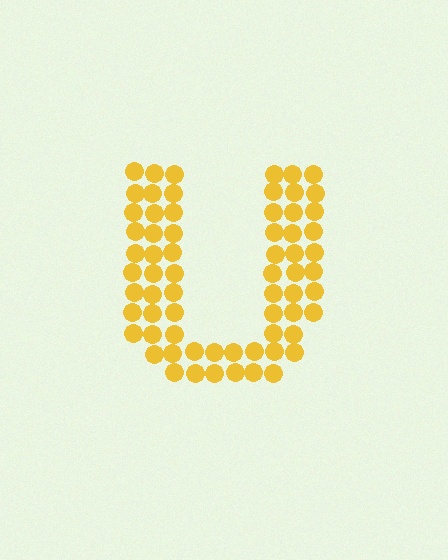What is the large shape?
The large shape is the letter U.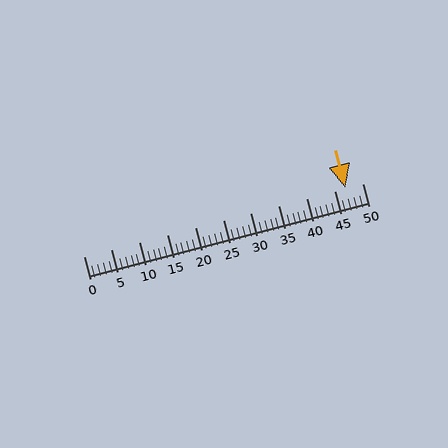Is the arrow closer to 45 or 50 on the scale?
The arrow is closer to 45.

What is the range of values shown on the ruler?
The ruler shows values from 0 to 50.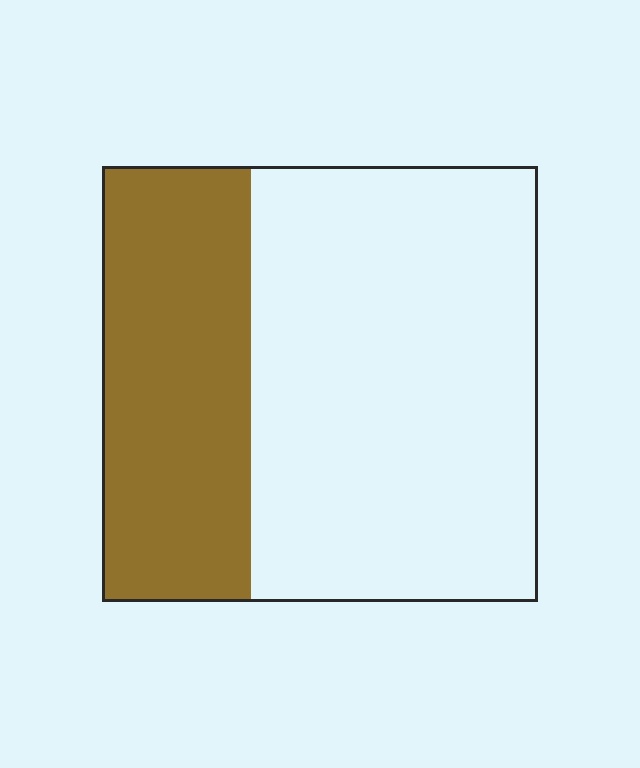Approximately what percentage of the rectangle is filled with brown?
Approximately 35%.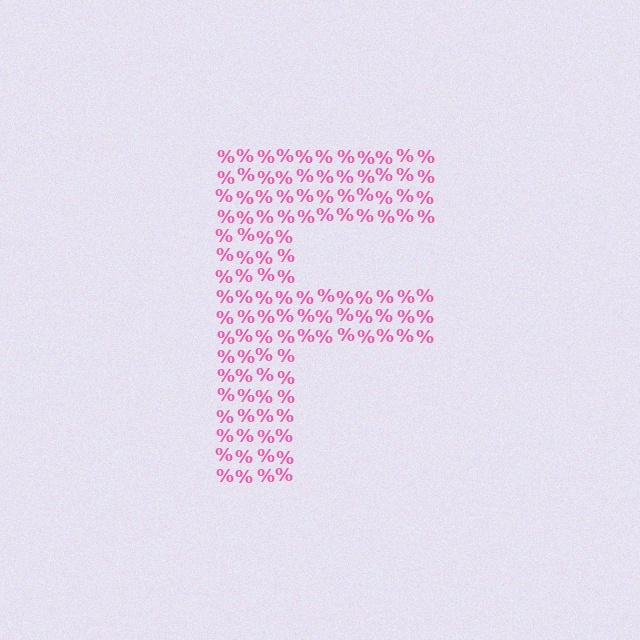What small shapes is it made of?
It is made of small percent signs.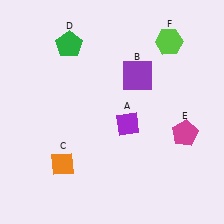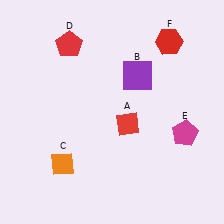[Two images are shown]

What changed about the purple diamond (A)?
In Image 1, A is purple. In Image 2, it changed to red.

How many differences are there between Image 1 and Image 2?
There are 3 differences between the two images.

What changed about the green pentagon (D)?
In Image 1, D is green. In Image 2, it changed to red.